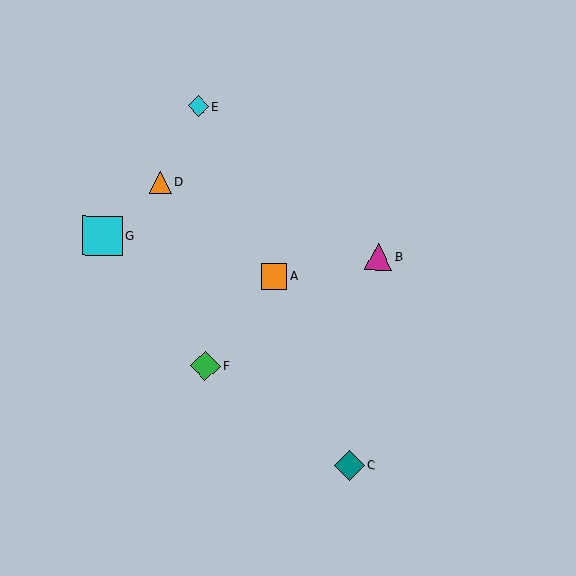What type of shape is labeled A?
Shape A is an orange square.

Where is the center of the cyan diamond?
The center of the cyan diamond is at (198, 106).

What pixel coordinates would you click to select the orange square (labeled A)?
Click at (274, 276) to select the orange square A.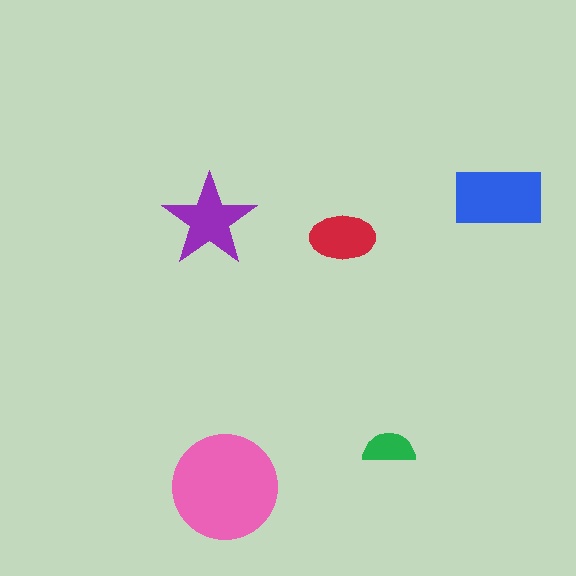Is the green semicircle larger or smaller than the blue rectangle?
Smaller.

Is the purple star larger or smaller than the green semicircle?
Larger.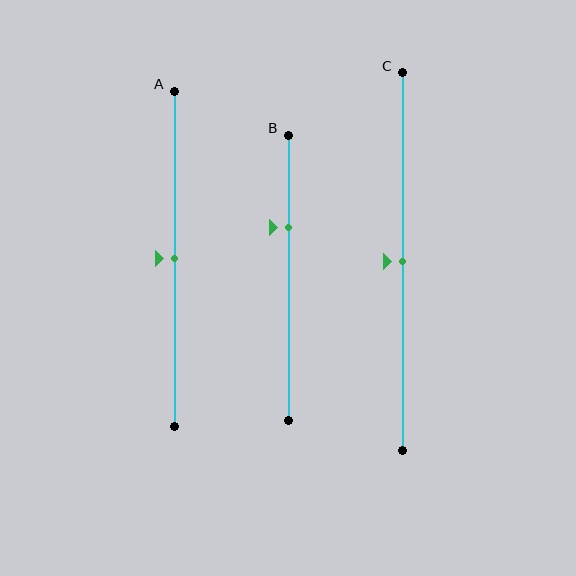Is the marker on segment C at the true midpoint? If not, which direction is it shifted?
Yes, the marker on segment C is at the true midpoint.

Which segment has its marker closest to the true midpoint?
Segment A has its marker closest to the true midpoint.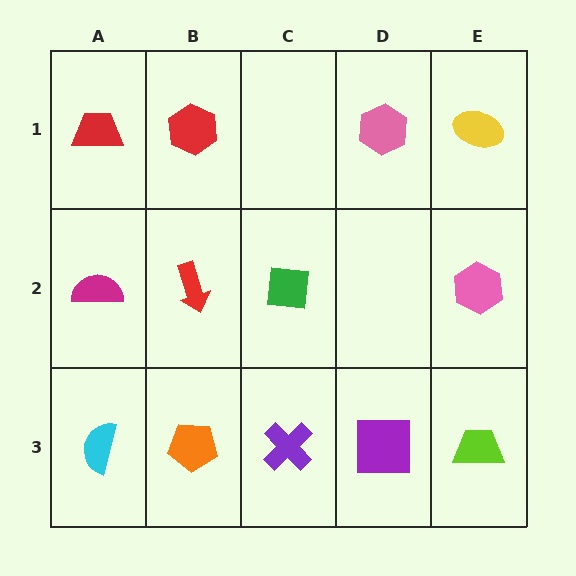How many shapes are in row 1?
4 shapes.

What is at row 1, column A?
A red trapezoid.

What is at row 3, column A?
A cyan semicircle.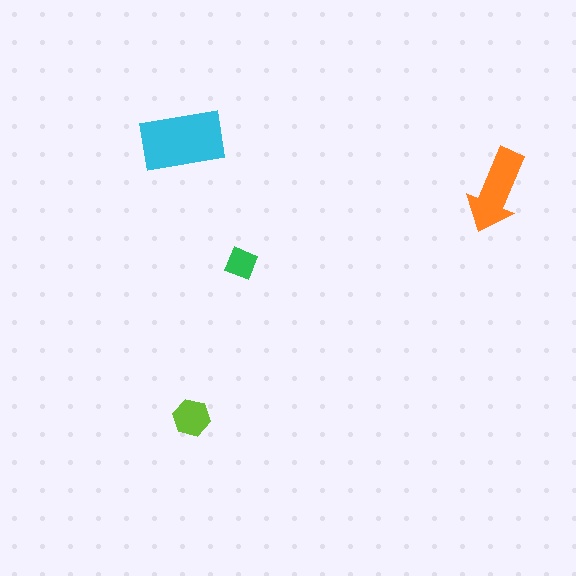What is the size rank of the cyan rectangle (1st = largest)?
1st.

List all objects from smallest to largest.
The green diamond, the lime hexagon, the orange arrow, the cyan rectangle.